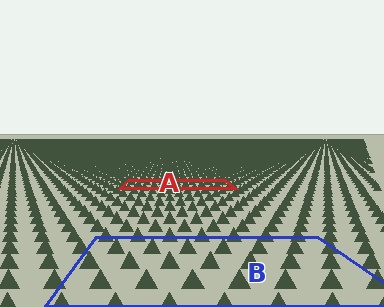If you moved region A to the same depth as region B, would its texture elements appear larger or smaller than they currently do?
They would appear larger. At a closer depth, the same texture elements are projected at a bigger on-screen size.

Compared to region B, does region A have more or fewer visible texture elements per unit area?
Region A has more texture elements per unit area — they are packed more densely because it is farther away.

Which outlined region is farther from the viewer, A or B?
Region A is farther from the viewer — the texture elements inside it appear smaller and more densely packed.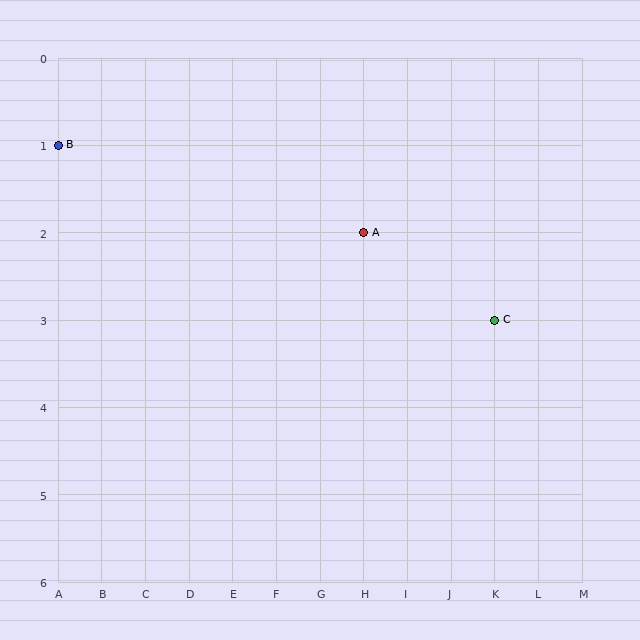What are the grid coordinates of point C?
Point C is at grid coordinates (K, 3).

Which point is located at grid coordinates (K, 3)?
Point C is at (K, 3).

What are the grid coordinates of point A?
Point A is at grid coordinates (H, 2).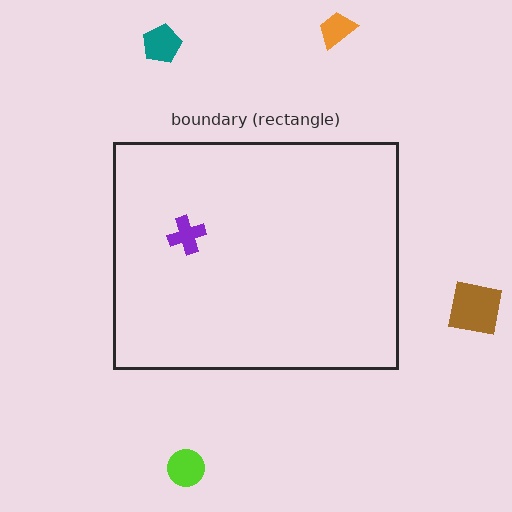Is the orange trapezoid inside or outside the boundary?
Outside.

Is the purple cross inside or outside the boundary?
Inside.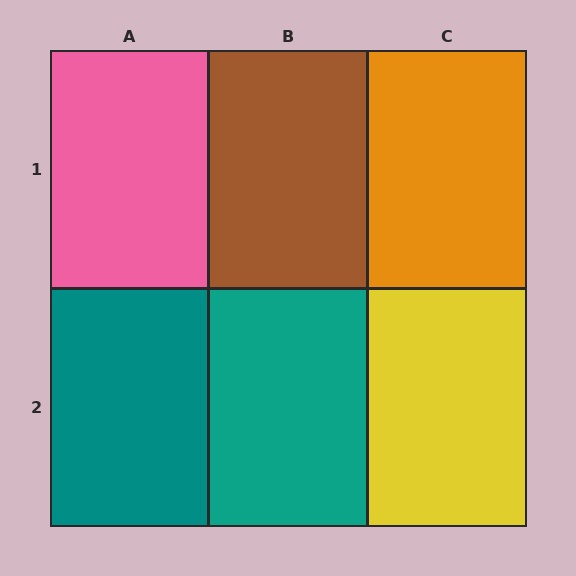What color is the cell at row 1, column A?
Pink.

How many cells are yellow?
1 cell is yellow.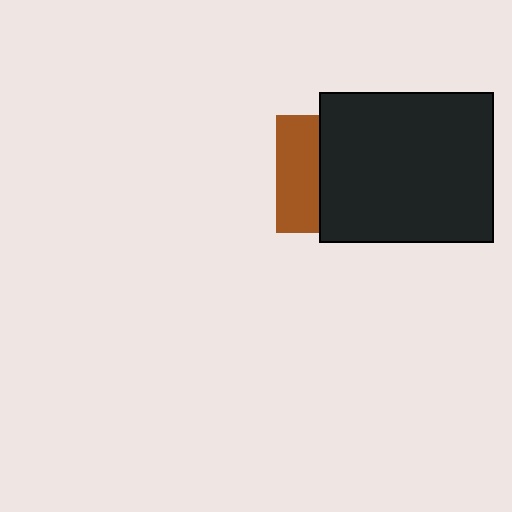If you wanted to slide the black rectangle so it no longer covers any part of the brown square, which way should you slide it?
Slide it right — that is the most direct way to separate the two shapes.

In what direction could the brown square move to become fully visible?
The brown square could move left. That would shift it out from behind the black rectangle entirely.